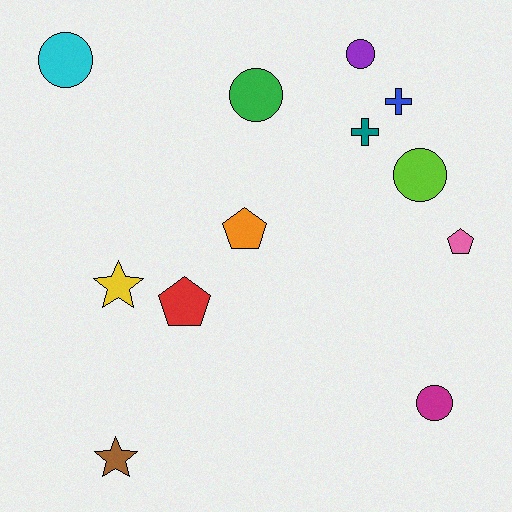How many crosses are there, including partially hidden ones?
There are 2 crosses.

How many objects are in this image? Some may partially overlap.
There are 12 objects.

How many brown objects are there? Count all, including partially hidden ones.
There is 1 brown object.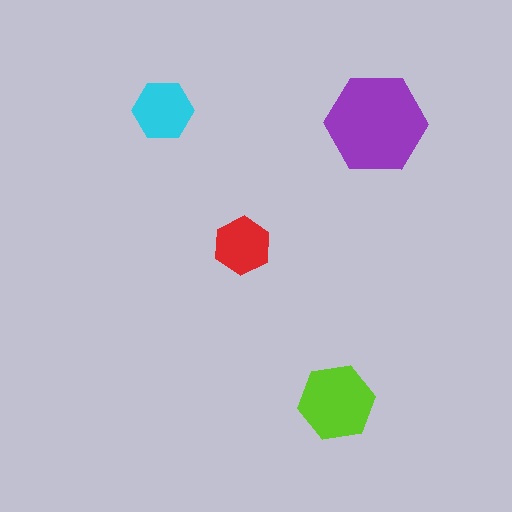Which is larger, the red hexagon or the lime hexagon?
The lime one.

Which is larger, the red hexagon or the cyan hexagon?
The cyan one.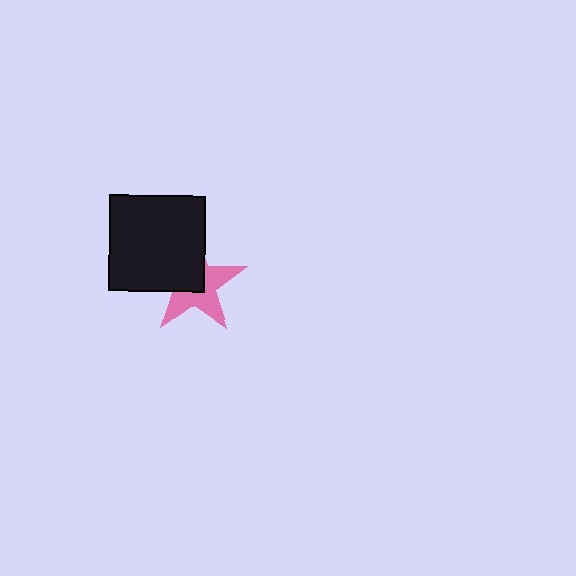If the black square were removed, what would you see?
You would see the complete pink star.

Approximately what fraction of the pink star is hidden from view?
Roughly 48% of the pink star is hidden behind the black square.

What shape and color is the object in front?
The object in front is a black square.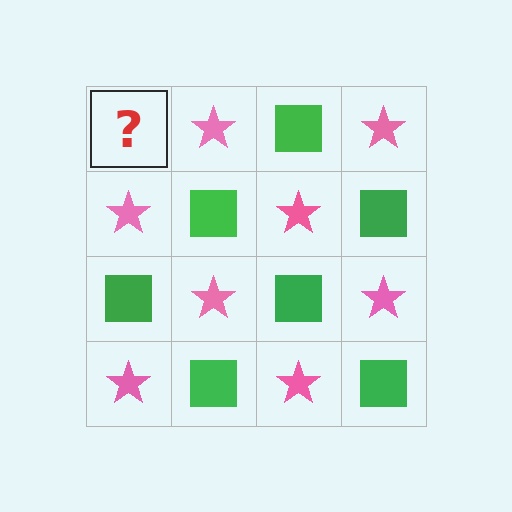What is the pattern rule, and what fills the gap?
The rule is that it alternates green square and pink star in a checkerboard pattern. The gap should be filled with a green square.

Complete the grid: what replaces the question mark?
The question mark should be replaced with a green square.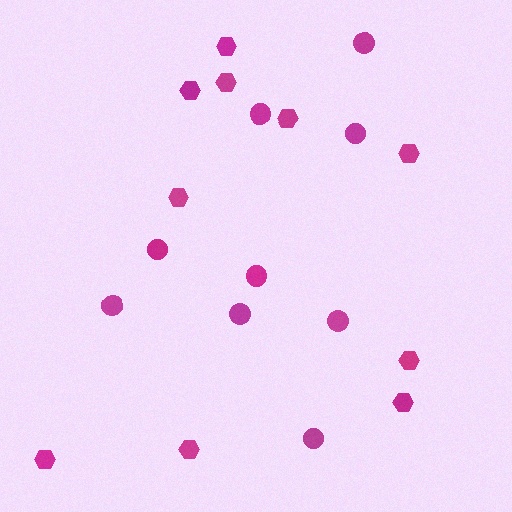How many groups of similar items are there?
There are 2 groups: one group of circles (9) and one group of hexagons (10).